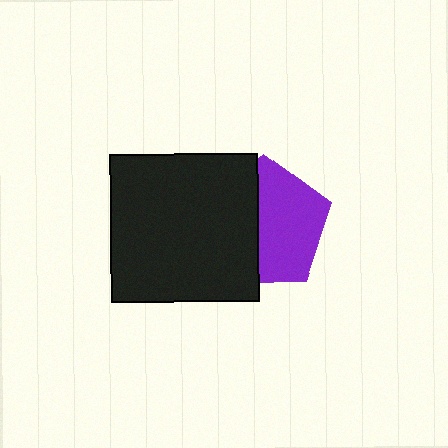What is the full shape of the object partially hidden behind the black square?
The partially hidden object is a purple pentagon.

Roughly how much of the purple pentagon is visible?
About half of it is visible (roughly 55%).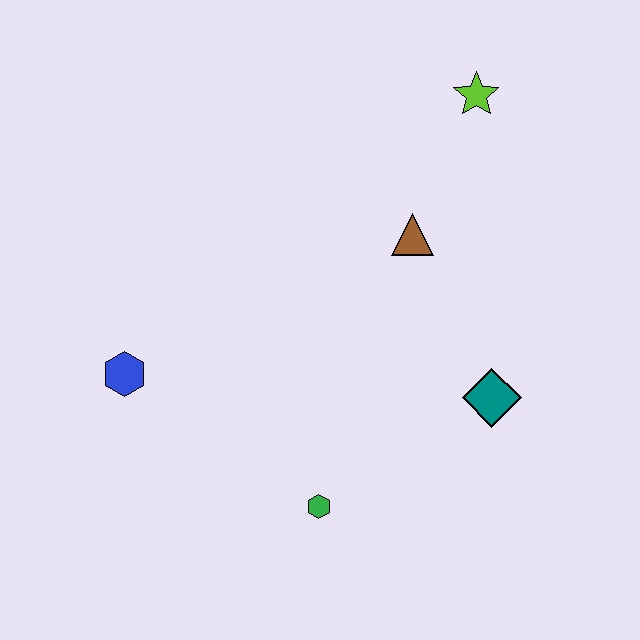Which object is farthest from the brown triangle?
The blue hexagon is farthest from the brown triangle.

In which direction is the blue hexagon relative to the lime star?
The blue hexagon is to the left of the lime star.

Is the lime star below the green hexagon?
No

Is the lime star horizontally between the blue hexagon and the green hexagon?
No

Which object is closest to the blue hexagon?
The green hexagon is closest to the blue hexagon.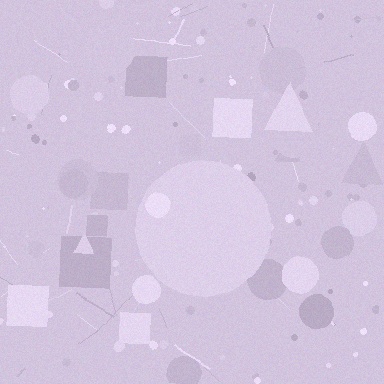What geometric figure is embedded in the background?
A circle is embedded in the background.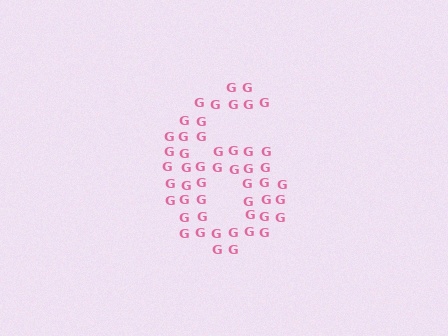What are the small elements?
The small elements are letter G's.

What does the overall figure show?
The overall figure shows the digit 6.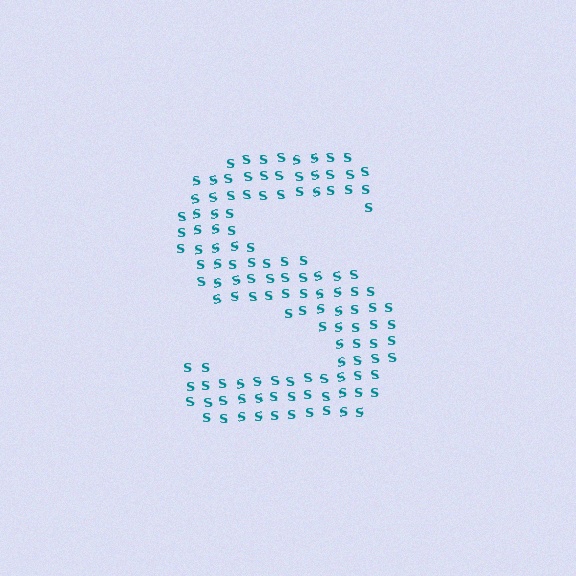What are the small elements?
The small elements are letter S's.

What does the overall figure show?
The overall figure shows the letter S.